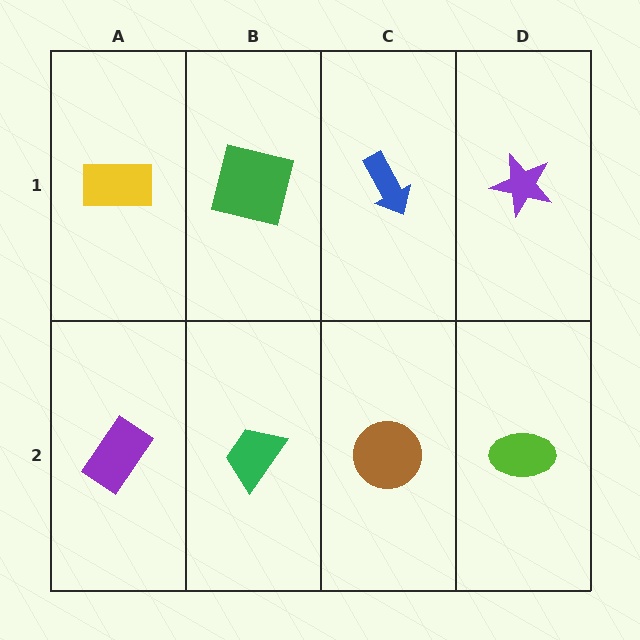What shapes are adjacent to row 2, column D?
A purple star (row 1, column D), a brown circle (row 2, column C).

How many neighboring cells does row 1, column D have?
2.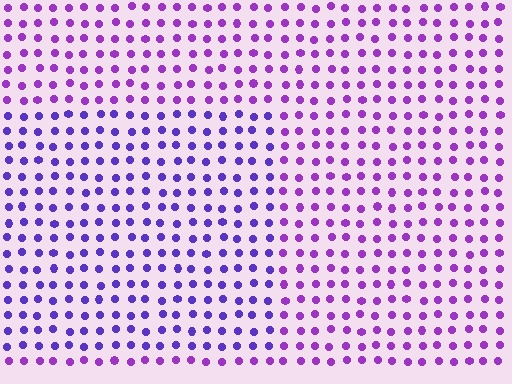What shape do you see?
I see a rectangle.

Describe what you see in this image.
The image is filled with small purple elements in a uniform arrangement. A rectangle-shaped region is visible where the elements are tinted to a slightly different hue, forming a subtle color boundary.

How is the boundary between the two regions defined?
The boundary is defined purely by a slight shift in hue (about 28 degrees). Spacing, size, and orientation are identical on both sides.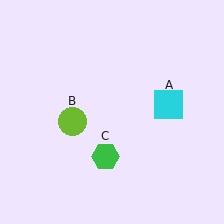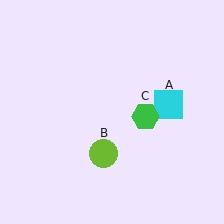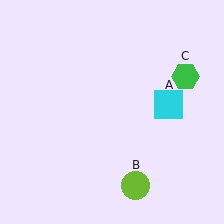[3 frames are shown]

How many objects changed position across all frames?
2 objects changed position: lime circle (object B), green hexagon (object C).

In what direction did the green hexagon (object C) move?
The green hexagon (object C) moved up and to the right.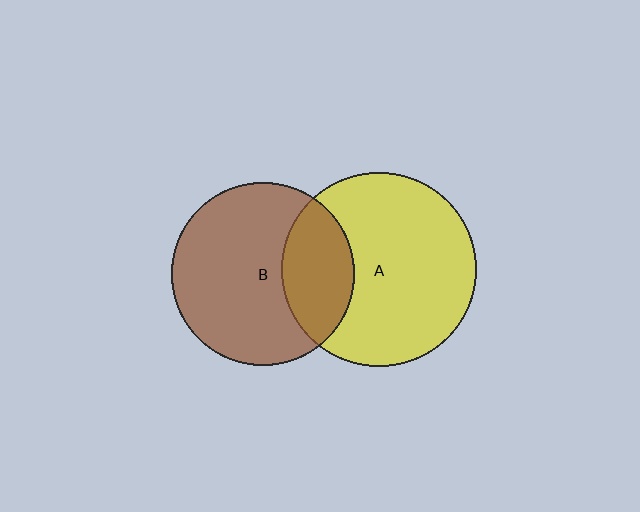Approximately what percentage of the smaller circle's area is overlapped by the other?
Approximately 30%.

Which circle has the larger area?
Circle A (yellow).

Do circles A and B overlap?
Yes.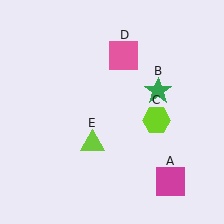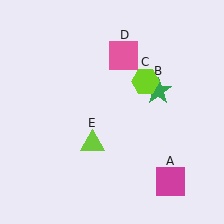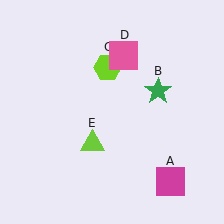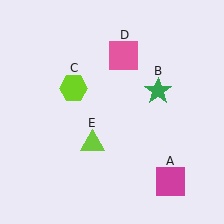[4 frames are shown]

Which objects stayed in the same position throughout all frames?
Magenta square (object A) and green star (object B) and pink square (object D) and lime triangle (object E) remained stationary.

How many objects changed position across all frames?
1 object changed position: lime hexagon (object C).